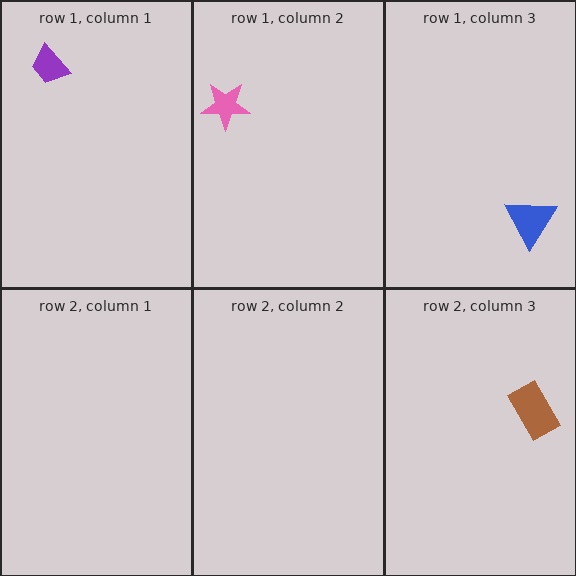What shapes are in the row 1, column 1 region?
The purple trapezoid.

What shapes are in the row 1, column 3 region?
The blue triangle.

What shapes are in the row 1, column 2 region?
The pink star.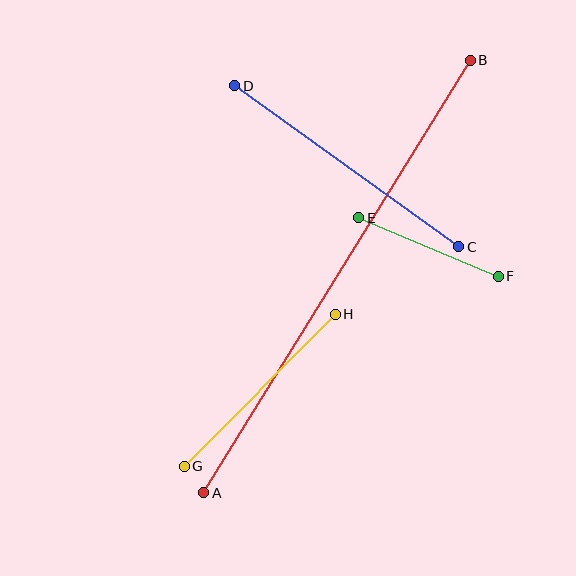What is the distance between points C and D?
The distance is approximately 276 pixels.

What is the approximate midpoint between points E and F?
The midpoint is at approximately (429, 247) pixels.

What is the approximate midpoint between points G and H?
The midpoint is at approximately (260, 390) pixels.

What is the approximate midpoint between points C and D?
The midpoint is at approximately (347, 166) pixels.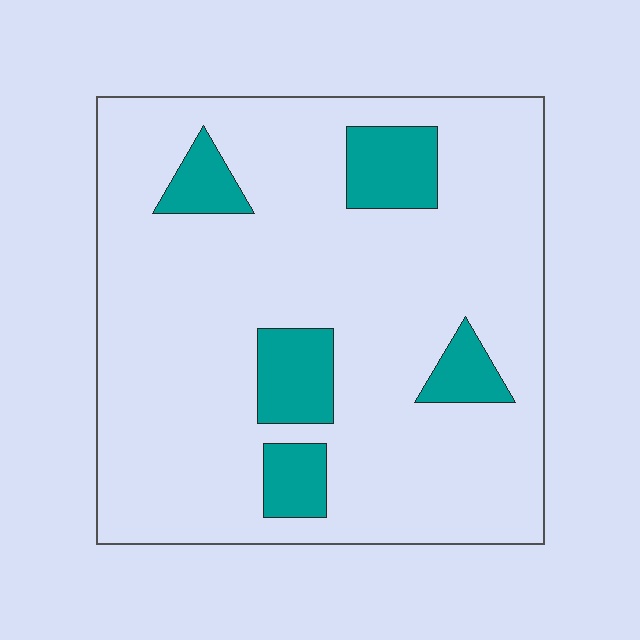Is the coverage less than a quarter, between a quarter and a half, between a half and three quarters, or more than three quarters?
Less than a quarter.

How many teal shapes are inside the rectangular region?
5.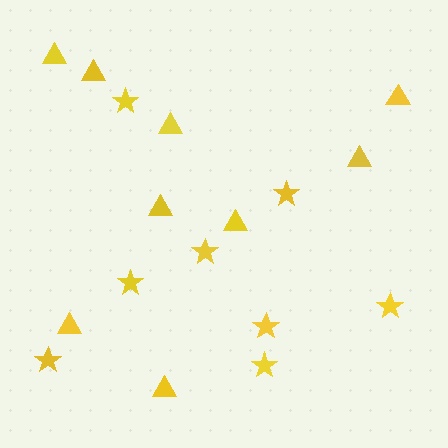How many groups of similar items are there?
There are 2 groups: one group of triangles (9) and one group of stars (8).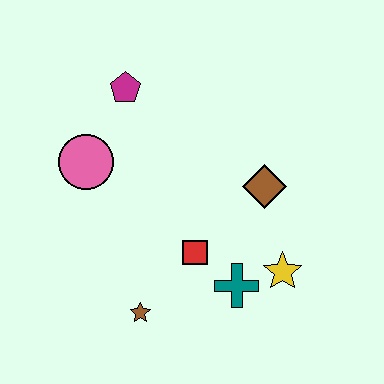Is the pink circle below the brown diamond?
No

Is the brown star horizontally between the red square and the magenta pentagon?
Yes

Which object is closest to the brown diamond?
The yellow star is closest to the brown diamond.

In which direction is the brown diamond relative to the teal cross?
The brown diamond is above the teal cross.